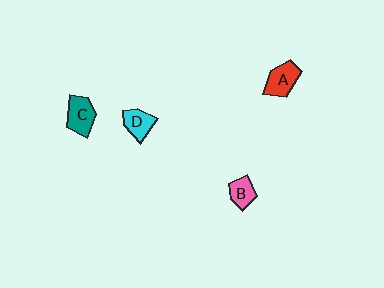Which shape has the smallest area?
Shape B (pink).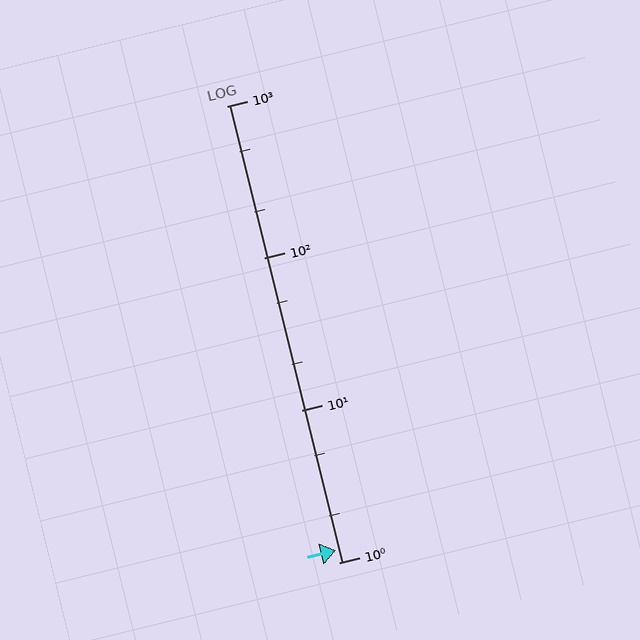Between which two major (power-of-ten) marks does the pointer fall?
The pointer is between 1 and 10.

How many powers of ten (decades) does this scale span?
The scale spans 3 decades, from 1 to 1000.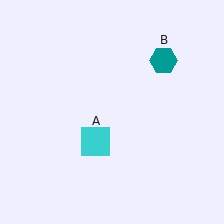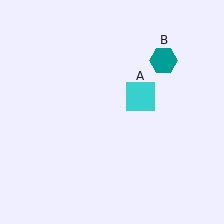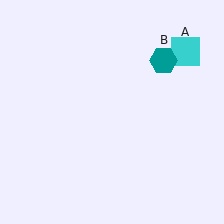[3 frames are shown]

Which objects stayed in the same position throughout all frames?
Teal hexagon (object B) remained stationary.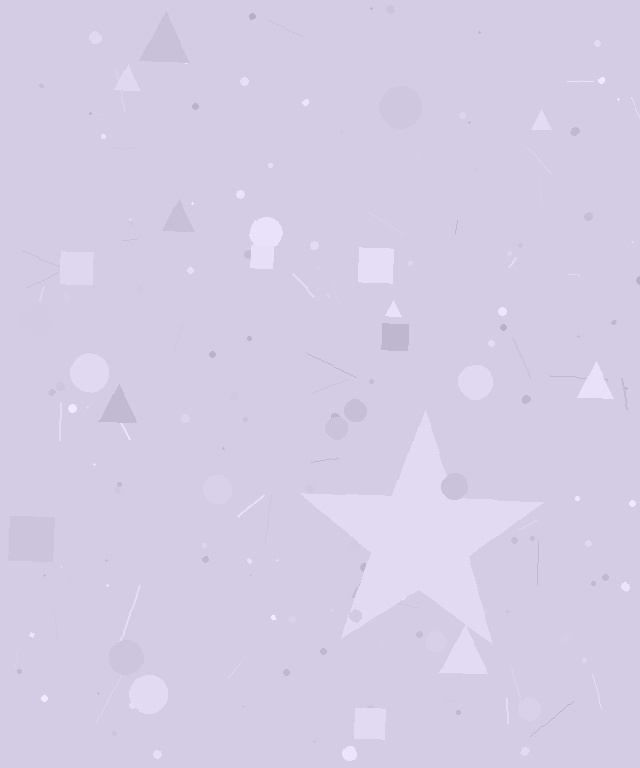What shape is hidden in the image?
A star is hidden in the image.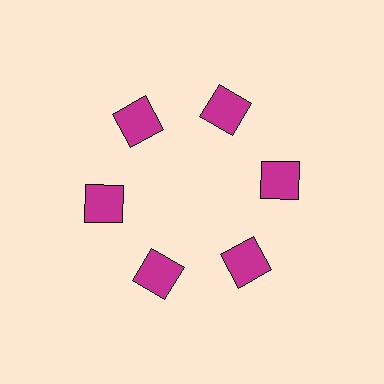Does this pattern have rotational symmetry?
Yes, this pattern has 6-fold rotational symmetry. It looks the same after rotating 60 degrees around the center.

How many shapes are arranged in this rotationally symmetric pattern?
There are 6 shapes, arranged in 6 groups of 1.